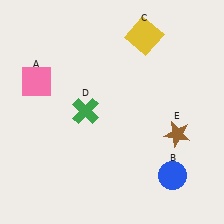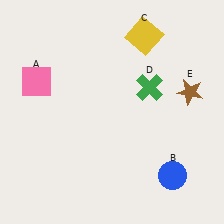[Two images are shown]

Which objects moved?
The objects that moved are: the green cross (D), the brown star (E).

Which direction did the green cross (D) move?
The green cross (D) moved right.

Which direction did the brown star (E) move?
The brown star (E) moved up.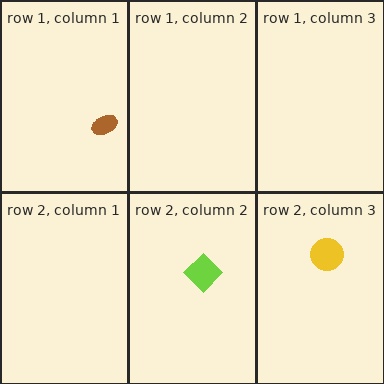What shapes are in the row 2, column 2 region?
The lime diamond.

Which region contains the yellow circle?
The row 2, column 3 region.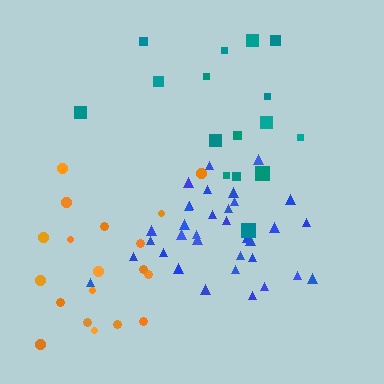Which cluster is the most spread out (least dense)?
Orange.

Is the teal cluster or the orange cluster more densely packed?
Teal.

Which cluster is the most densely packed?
Blue.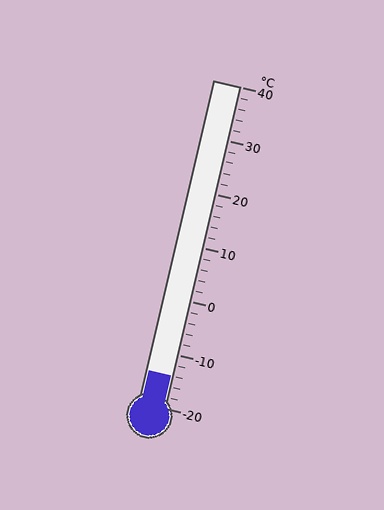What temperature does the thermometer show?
The thermometer shows approximately -14°C.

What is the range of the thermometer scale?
The thermometer scale ranges from -20°C to 40°C.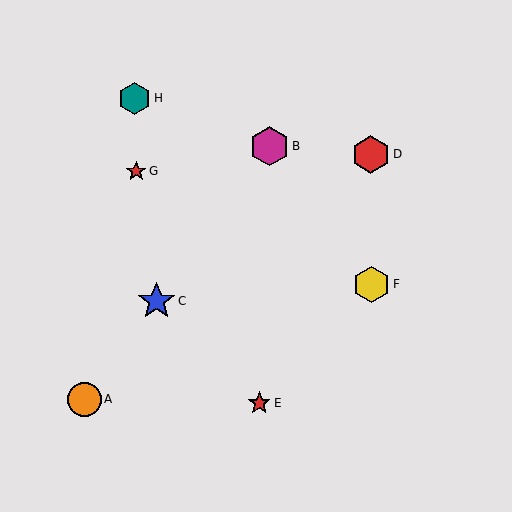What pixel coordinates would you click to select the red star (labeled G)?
Click at (136, 171) to select the red star G.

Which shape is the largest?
The magenta hexagon (labeled B) is the largest.